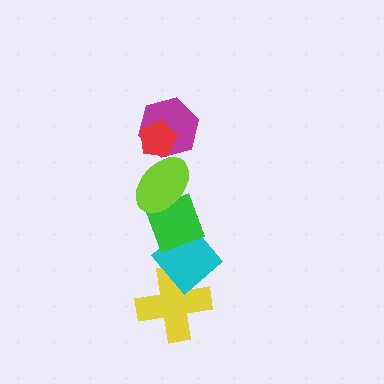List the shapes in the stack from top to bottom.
From top to bottom: the red pentagon, the magenta hexagon, the lime ellipse, the green diamond, the cyan diamond, the yellow cross.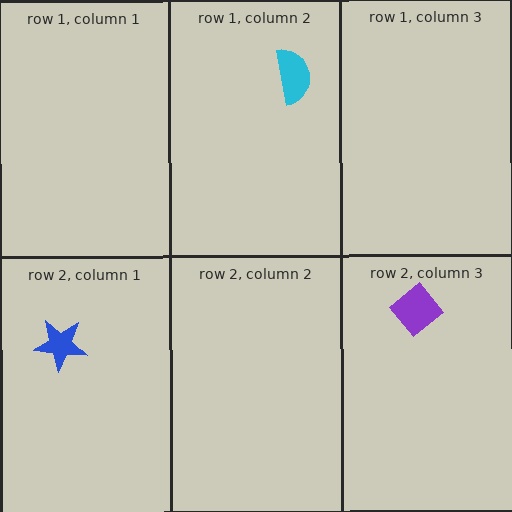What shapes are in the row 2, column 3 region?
The purple diamond.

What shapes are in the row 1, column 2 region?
The cyan semicircle.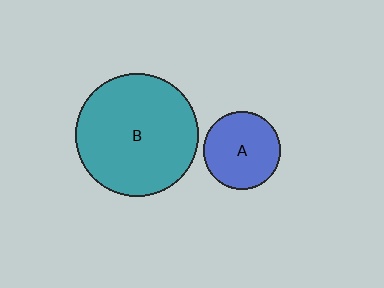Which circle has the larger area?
Circle B (teal).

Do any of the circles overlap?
No, none of the circles overlap.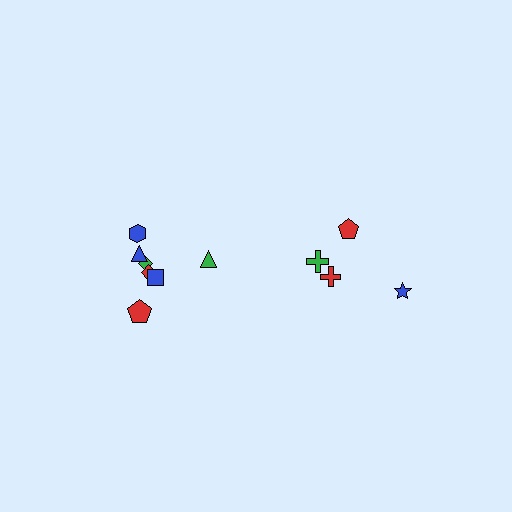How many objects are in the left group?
There are 7 objects.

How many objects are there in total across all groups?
There are 11 objects.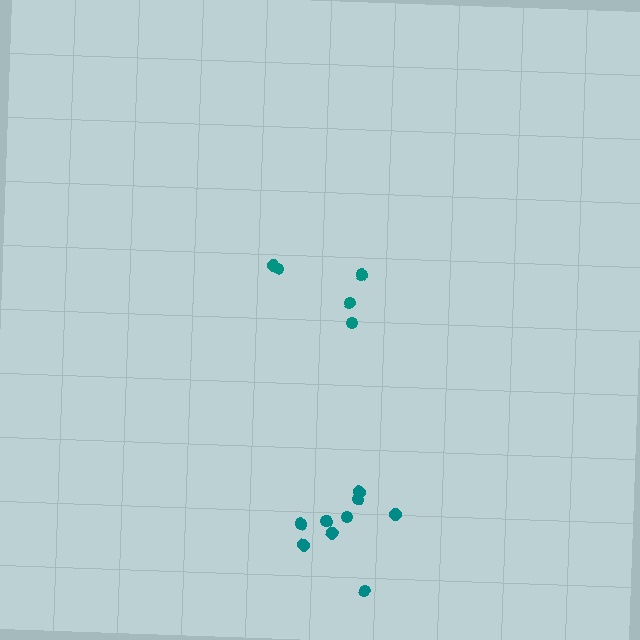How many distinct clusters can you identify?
There are 2 distinct clusters.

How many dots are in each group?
Group 1: 5 dots, Group 2: 9 dots (14 total).